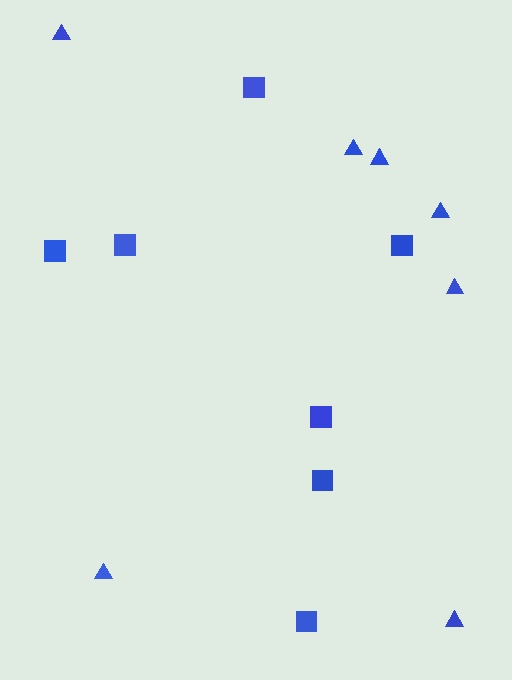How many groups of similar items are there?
There are 2 groups: one group of triangles (7) and one group of squares (7).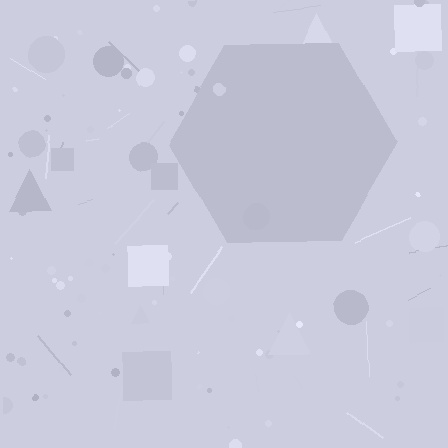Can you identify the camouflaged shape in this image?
The camouflaged shape is a hexagon.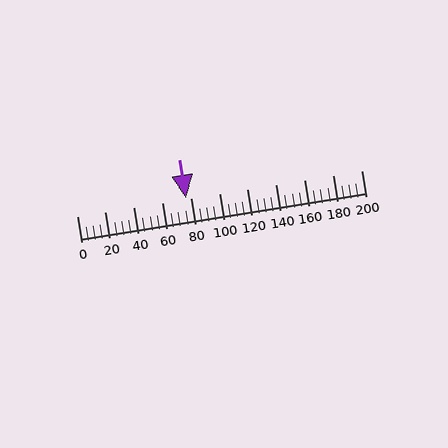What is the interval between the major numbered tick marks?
The major tick marks are spaced 20 units apart.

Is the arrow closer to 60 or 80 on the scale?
The arrow is closer to 80.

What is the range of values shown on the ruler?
The ruler shows values from 0 to 200.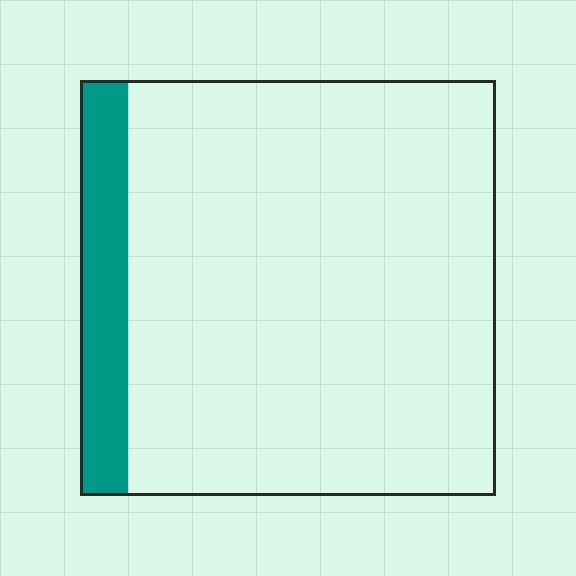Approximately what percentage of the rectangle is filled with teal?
Approximately 10%.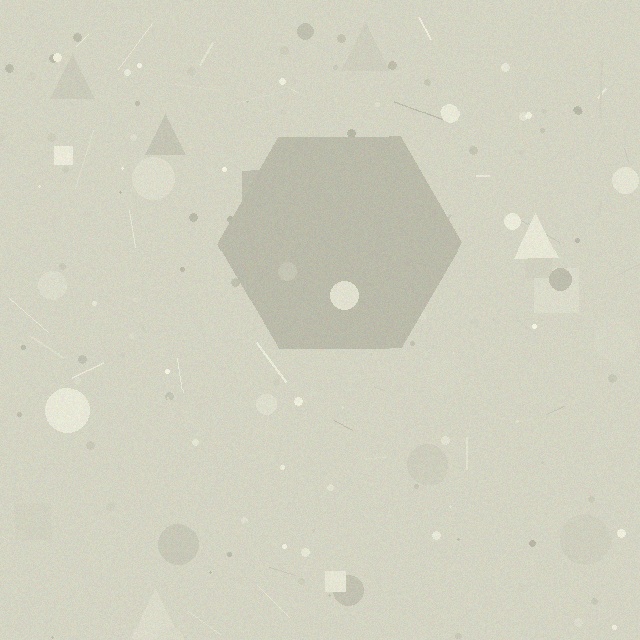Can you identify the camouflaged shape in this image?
The camouflaged shape is a hexagon.